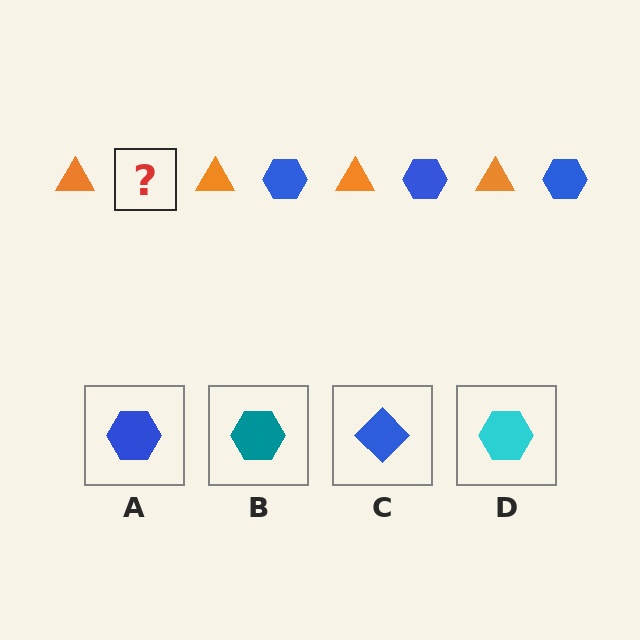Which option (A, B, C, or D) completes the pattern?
A.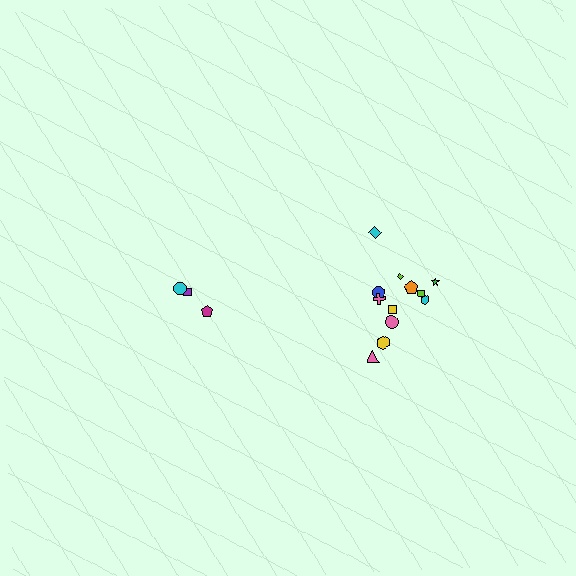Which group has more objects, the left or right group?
The right group.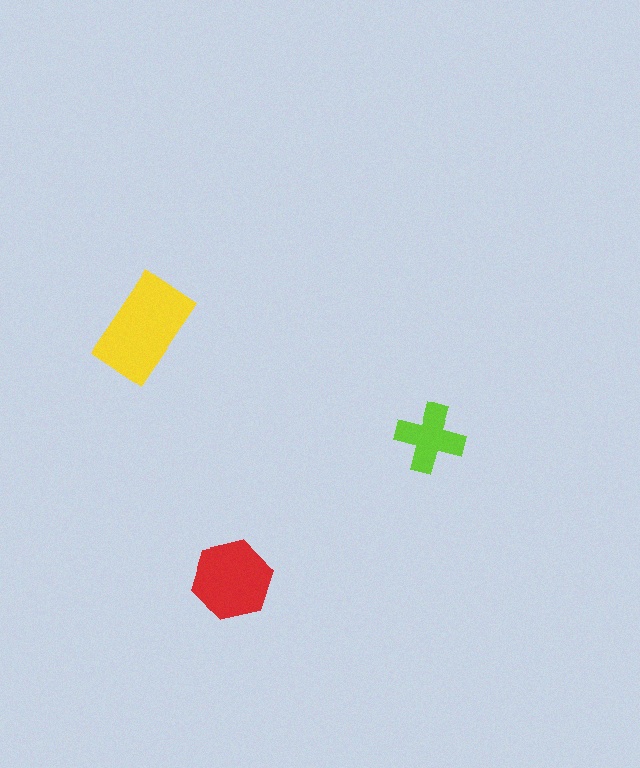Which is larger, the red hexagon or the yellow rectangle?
The yellow rectangle.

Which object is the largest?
The yellow rectangle.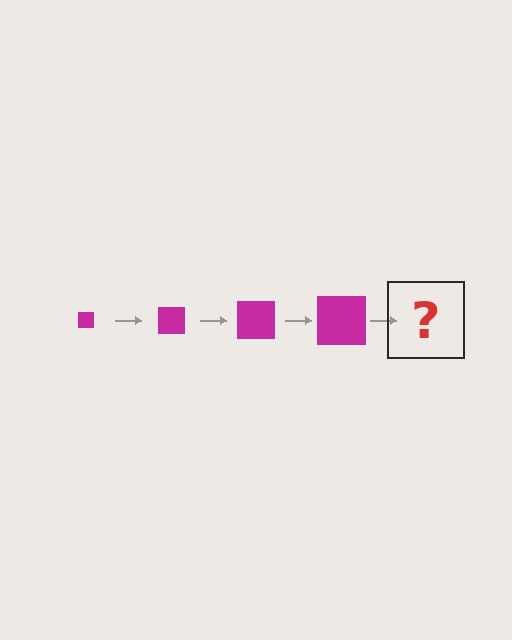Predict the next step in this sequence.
The next step is a magenta square, larger than the previous one.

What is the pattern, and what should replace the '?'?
The pattern is that the square gets progressively larger each step. The '?' should be a magenta square, larger than the previous one.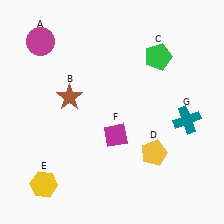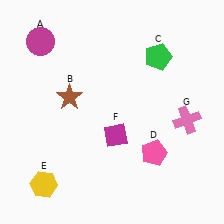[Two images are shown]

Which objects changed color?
D changed from yellow to pink. G changed from teal to pink.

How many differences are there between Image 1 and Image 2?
There are 2 differences between the two images.